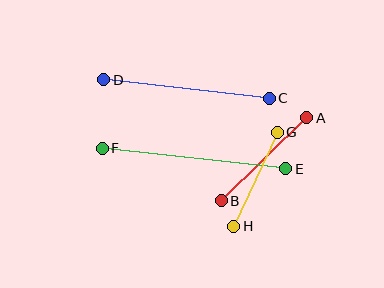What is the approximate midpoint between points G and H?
The midpoint is at approximately (255, 179) pixels.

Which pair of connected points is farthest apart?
Points E and F are farthest apart.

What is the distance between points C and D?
The distance is approximately 166 pixels.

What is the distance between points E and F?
The distance is approximately 185 pixels.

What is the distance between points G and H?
The distance is approximately 104 pixels.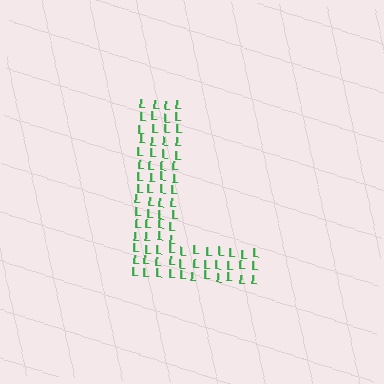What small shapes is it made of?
It is made of small letter L's.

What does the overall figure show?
The overall figure shows the letter L.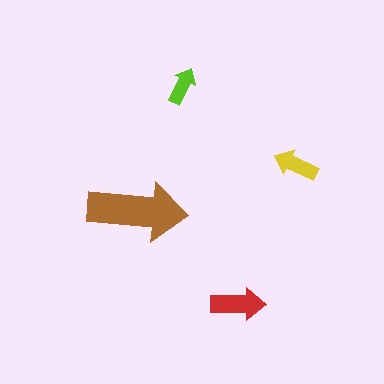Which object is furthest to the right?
The yellow arrow is rightmost.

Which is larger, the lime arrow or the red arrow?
The red one.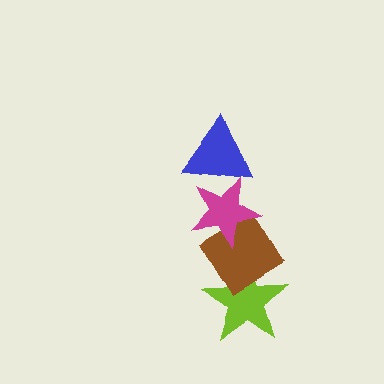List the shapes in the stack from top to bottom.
From top to bottom: the blue triangle, the magenta star, the brown diamond, the lime star.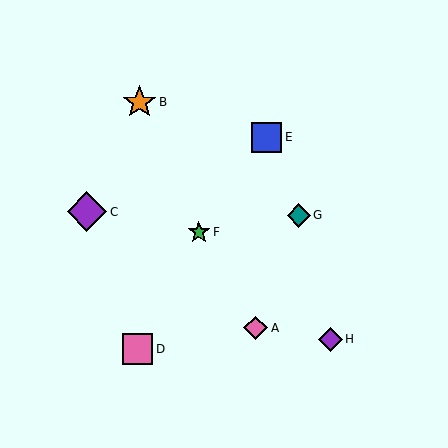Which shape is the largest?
The purple diamond (labeled C) is the largest.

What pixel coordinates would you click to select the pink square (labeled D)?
Click at (138, 349) to select the pink square D.